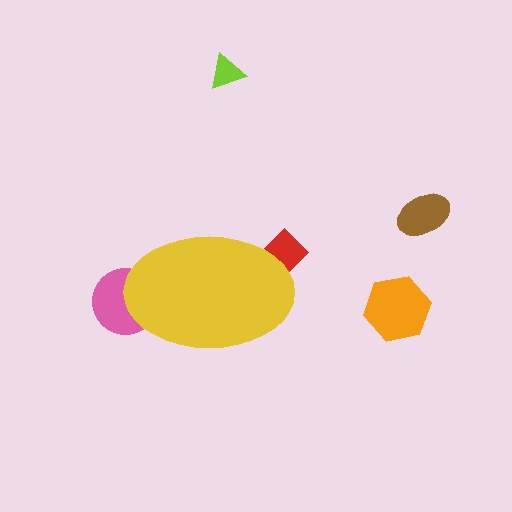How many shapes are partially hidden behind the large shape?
2 shapes are partially hidden.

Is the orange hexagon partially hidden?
No, the orange hexagon is fully visible.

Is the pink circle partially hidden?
Yes, the pink circle is partially hidden behind the yellow ellipse.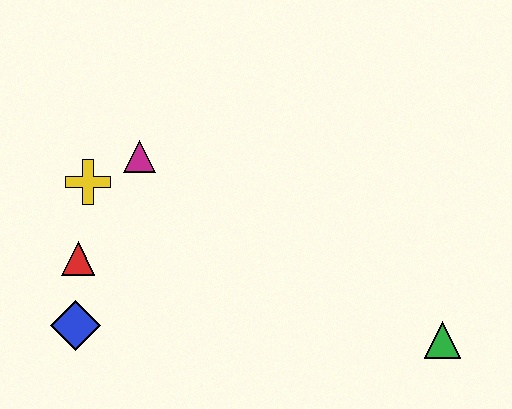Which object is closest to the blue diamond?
The red triangle is closest to the blue diamond.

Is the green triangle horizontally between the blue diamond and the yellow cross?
No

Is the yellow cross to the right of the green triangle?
No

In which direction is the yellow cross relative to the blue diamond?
The yellow cross is above the blue diamond.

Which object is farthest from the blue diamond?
The green triangle is farthest from the blue diamond.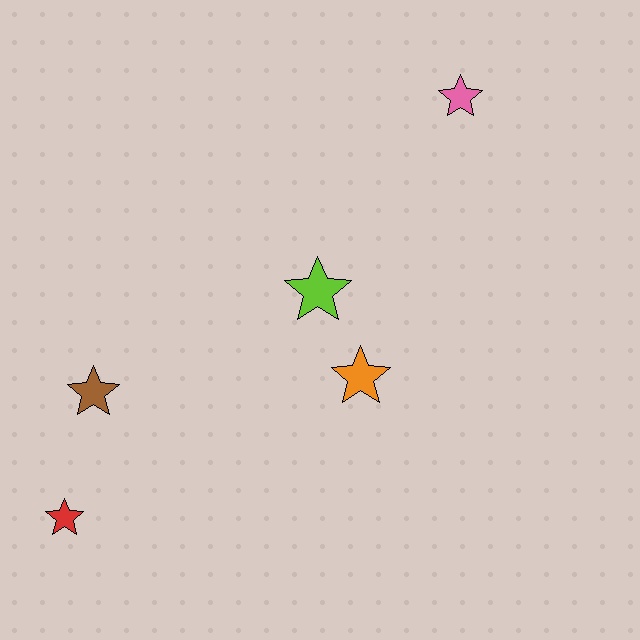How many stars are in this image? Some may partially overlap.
There are 5 stars.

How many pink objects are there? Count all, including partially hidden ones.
There is 1 pink object.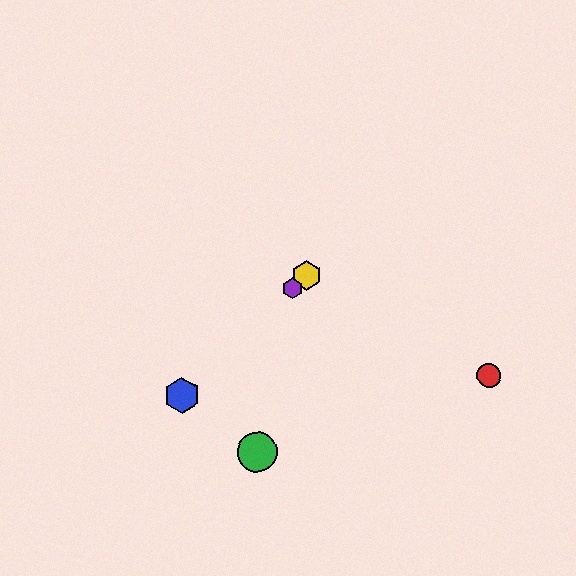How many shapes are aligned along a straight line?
3 shapes (the blue hexagon, the yellow hexagon, the purple hexagon) are aligned along a straight line.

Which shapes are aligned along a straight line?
The blue hexagon, the yellow hexagon, the purple hexagon are aligned along a straight line.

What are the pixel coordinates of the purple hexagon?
The purple hexagon is at (293, 288).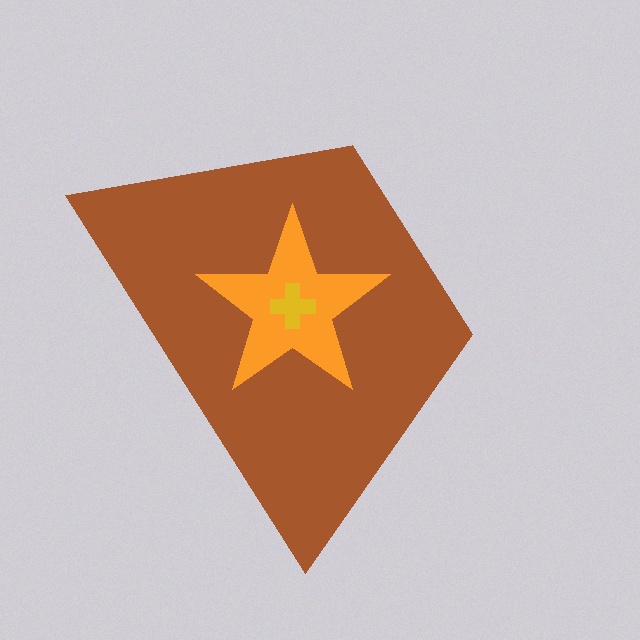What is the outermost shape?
The brown trapezoid.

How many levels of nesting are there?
3.